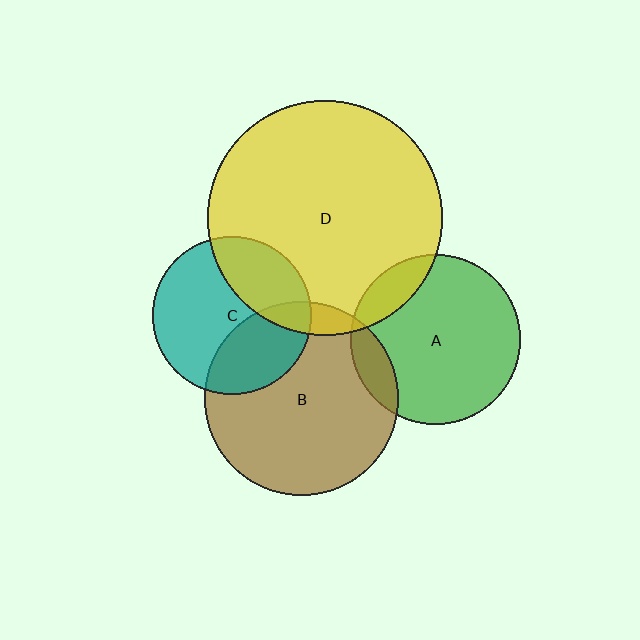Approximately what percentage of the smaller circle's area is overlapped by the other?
Approximately 10%.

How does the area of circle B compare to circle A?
Approximately 1.3 times.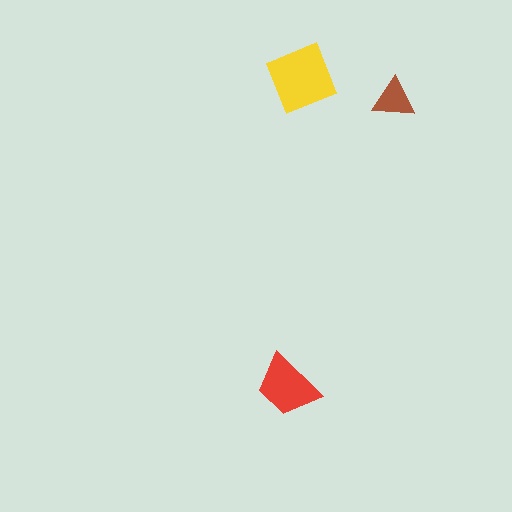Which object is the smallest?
The brown triangle.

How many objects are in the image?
There are 3 objects in the image.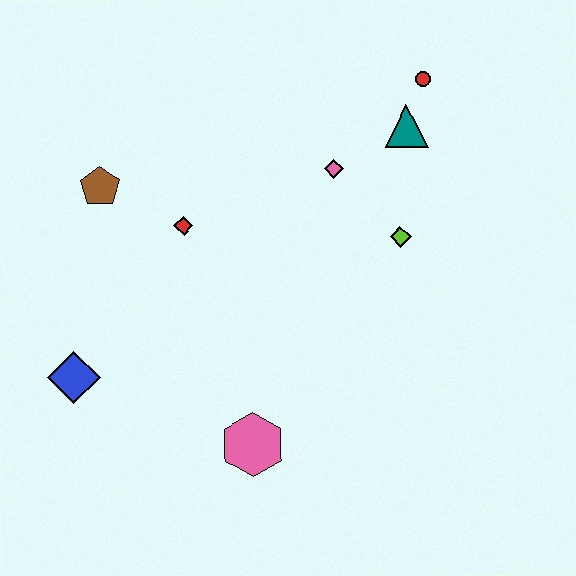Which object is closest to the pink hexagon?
The blue diamond is closest to the pink hexagon.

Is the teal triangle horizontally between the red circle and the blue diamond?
Yes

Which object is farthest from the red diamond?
The red circle is farthest from the red diamond.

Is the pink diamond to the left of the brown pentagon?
No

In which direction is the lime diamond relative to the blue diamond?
The lime diamond is to the right of the blue diamond.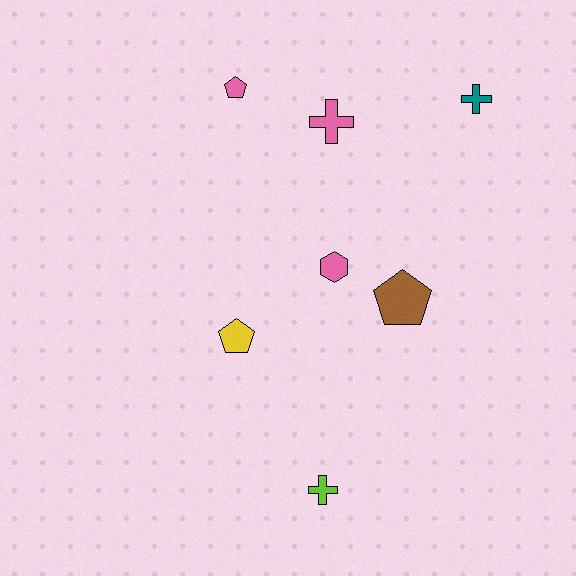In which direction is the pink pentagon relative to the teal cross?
The pink pentagon is to the left of the teal cross.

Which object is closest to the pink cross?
The pink pentagon is closest to the pink cross.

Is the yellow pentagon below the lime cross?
No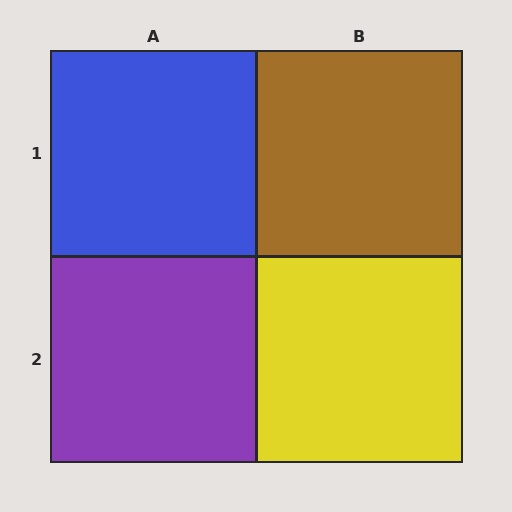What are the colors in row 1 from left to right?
Blue, brown.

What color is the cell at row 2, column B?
Yellow.